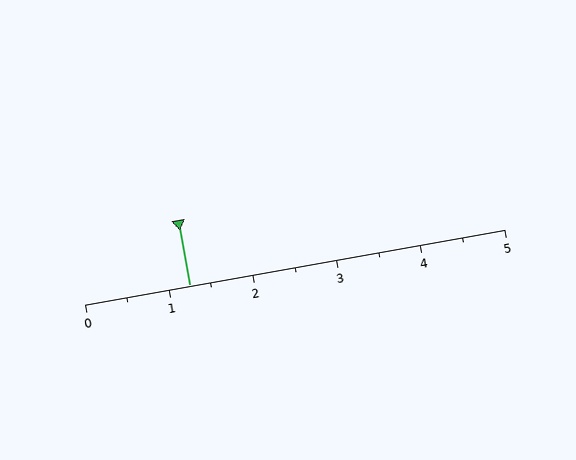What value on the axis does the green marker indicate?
The marker indicates approximately 1.2.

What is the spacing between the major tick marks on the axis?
The major ticks are spaced 1 apart.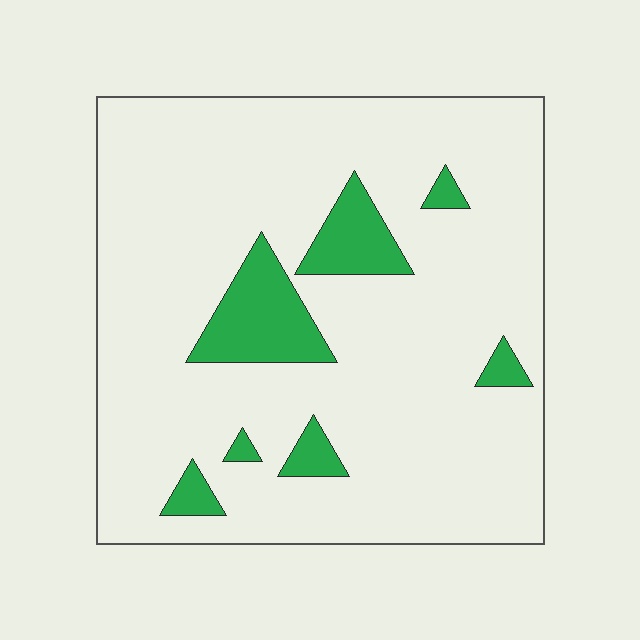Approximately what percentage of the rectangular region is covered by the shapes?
Approximately 10%.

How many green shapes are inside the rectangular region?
7.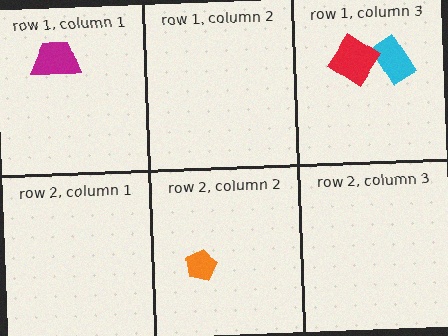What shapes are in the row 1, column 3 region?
The cyan rectangle, the red diamond.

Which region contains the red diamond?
The row 1, column 3 region.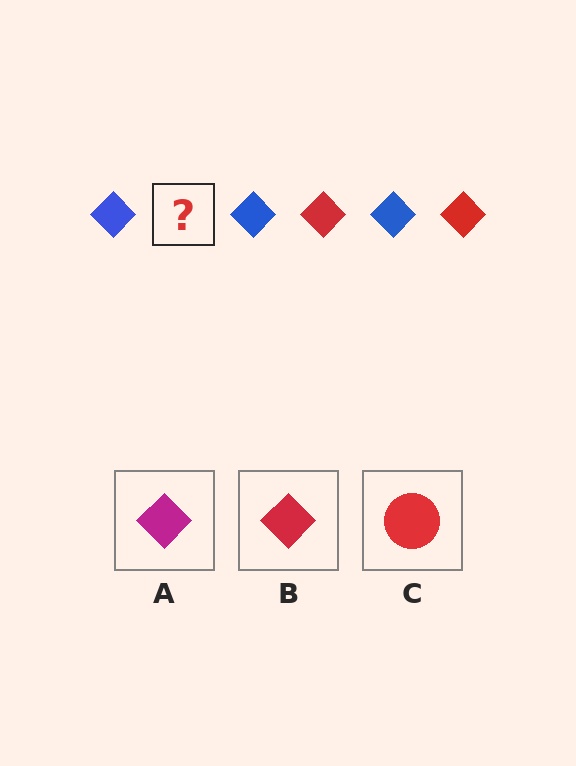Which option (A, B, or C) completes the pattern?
B.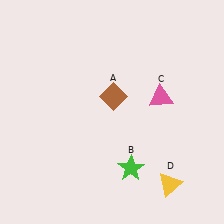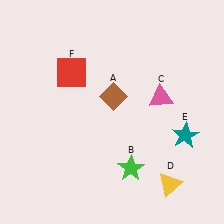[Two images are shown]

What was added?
A teal star (E), a red square (F) were added in Image 2.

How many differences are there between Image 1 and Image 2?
There are 2 differences between the two images.